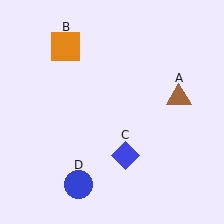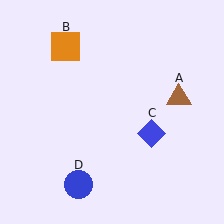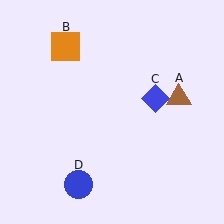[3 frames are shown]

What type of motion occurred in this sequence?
The blue diamond (object C) rotated counterclockwise around the center of the scene.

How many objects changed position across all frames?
1 object changed position: blue diamond (object C).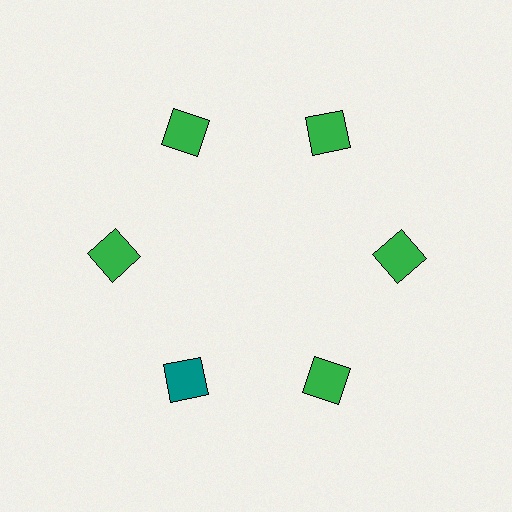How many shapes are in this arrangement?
There are 6 shapes arranged in a ring pattern.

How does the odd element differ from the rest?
It has a different color: teal instead of green.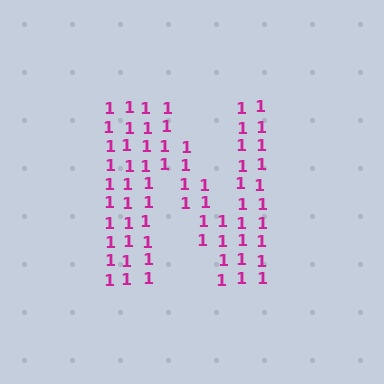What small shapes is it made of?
It is made of small digit 1's.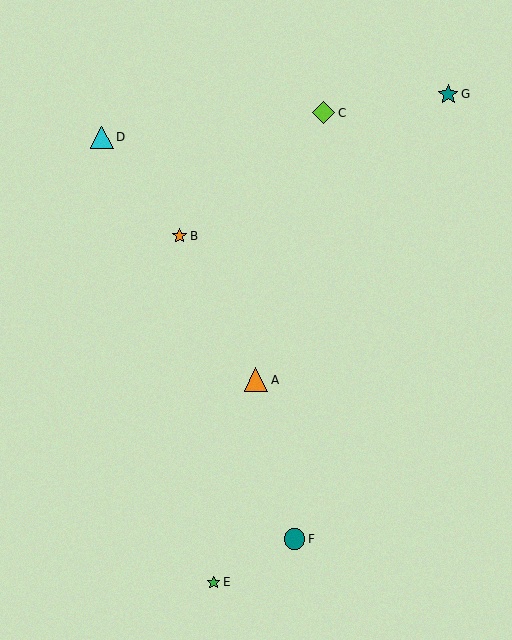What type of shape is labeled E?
Shape E is a green star.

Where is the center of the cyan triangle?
The center of the cyan triangle is at (102, 137).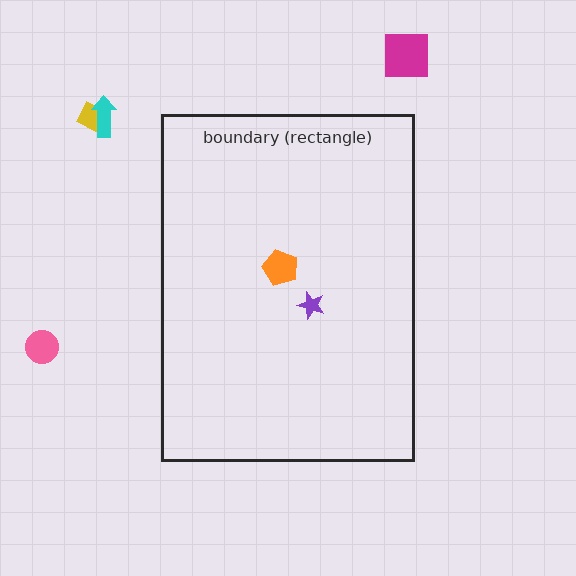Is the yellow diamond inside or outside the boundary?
Outside.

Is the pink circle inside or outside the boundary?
Outside.